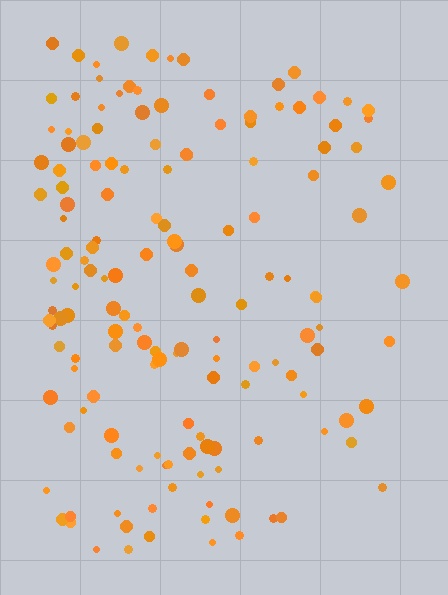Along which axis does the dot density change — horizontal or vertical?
Horizontal.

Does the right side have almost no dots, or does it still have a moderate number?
Still a moderate number, just noticeably fewer than the left.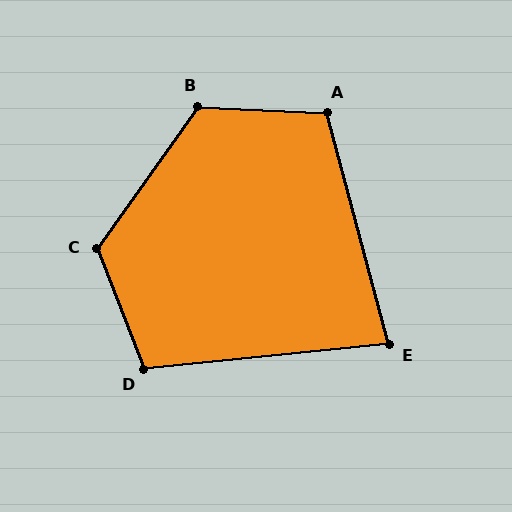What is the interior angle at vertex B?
Approximately 123 degrees (obtuse).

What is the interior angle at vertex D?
Approximately 105 degrees (obtuse).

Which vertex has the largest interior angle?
C, at approximately 123 degrees.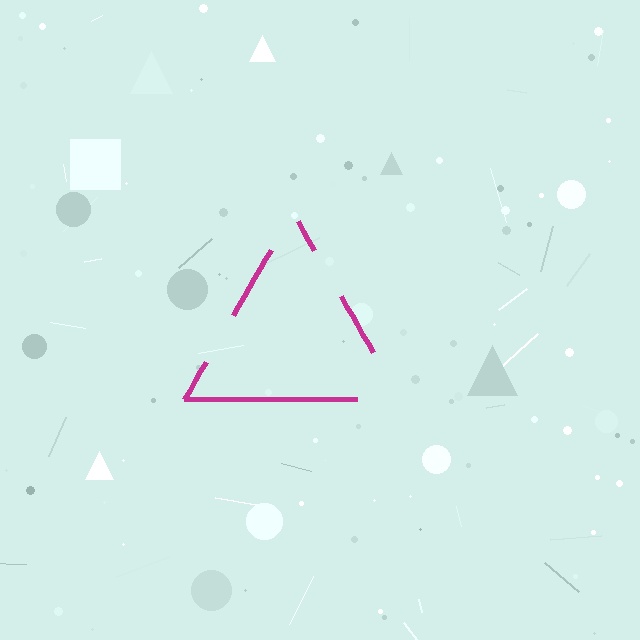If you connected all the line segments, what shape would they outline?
They would outline a triangle.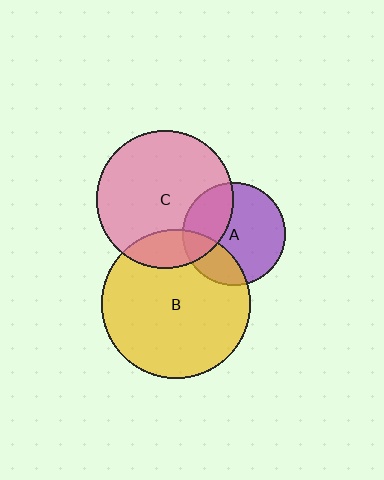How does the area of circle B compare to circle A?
Approximately 2.1 times.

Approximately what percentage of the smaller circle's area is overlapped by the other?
Approximately 15%.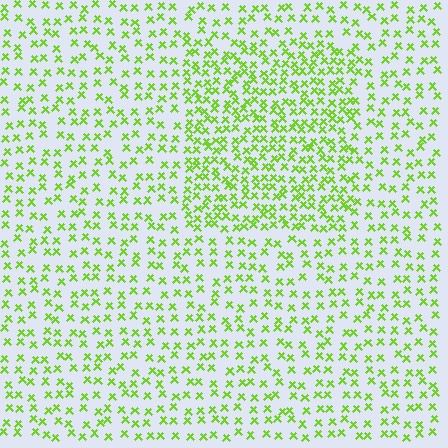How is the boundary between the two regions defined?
The boundary is defined by a change in element density (approximately 1.8x ratio). All elements are the same color, size, and shape.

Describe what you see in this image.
The image contains small lime elements arranged at two different densities. A rectangle-shaped region is visible where the elements are more densely packed than the surrounding area.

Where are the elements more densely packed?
The elements are more densely packed inside the rectangle boundary.